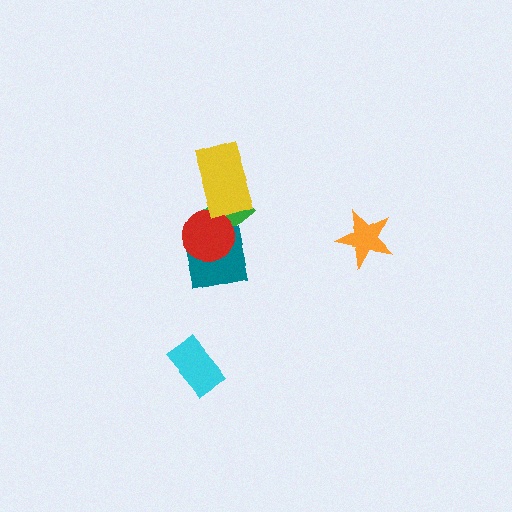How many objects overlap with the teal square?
2 objects overlap with the teal square.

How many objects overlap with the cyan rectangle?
0 objects overlap with the cyan rectangle.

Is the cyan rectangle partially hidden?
No, no other shape covers it.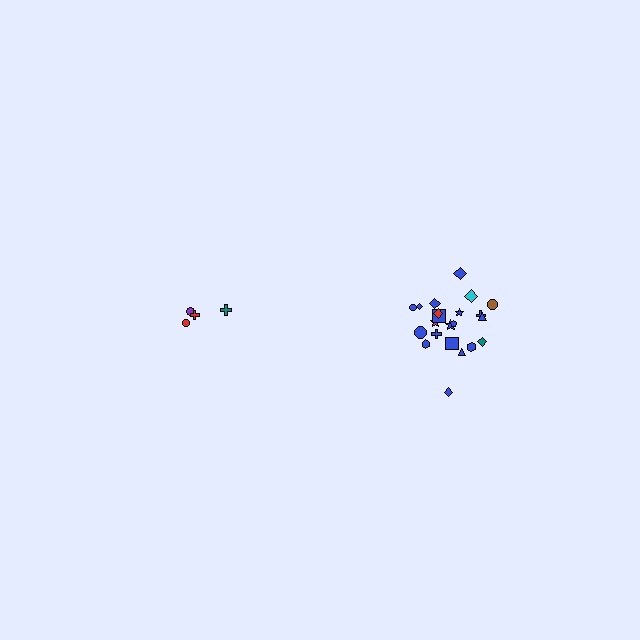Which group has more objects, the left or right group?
The right group.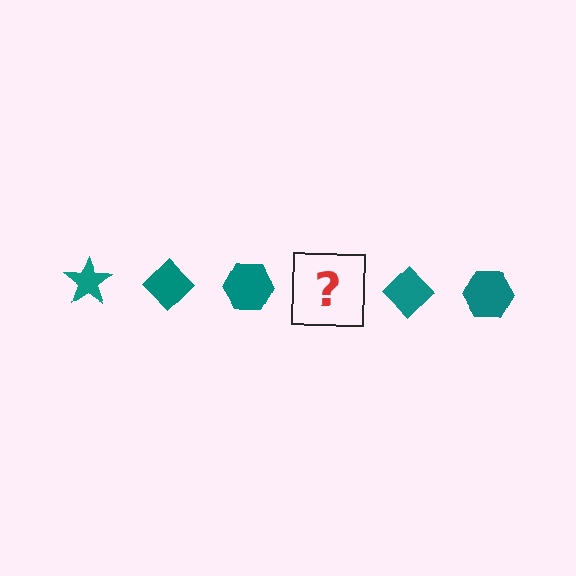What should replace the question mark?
The question mark should be replaced with a teal star.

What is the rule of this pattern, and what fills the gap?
The rule is that the pattern cycles through star, diamond, hexagon shapes in teal. The gap should be filled with a teal star.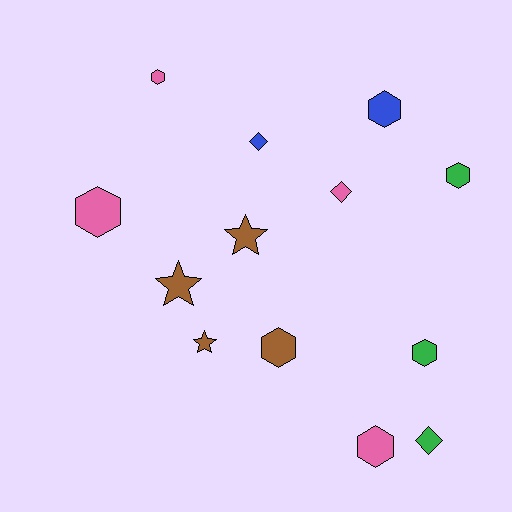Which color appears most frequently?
Pink, with 4 objects.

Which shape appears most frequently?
Hexagon, with 7 objects.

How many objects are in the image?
There are 13 objects.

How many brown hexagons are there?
There is 1 brown hexagon.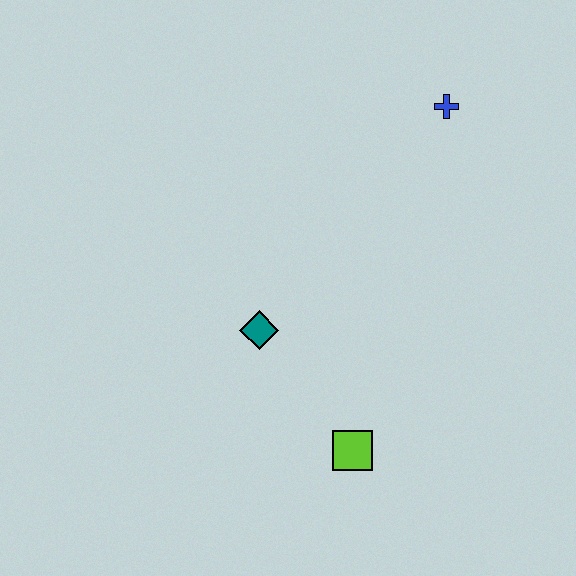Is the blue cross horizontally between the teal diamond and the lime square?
No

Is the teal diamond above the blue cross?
No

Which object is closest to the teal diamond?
The lime square is closest to the teal diamond.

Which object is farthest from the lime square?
The blue cross is farthest from the lime square.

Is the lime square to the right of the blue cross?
No